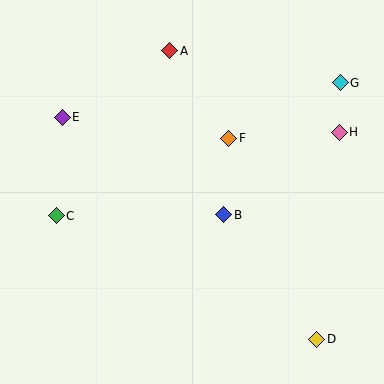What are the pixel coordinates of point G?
Point G is at (340, 83).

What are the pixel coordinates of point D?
Point D is at (317, 339).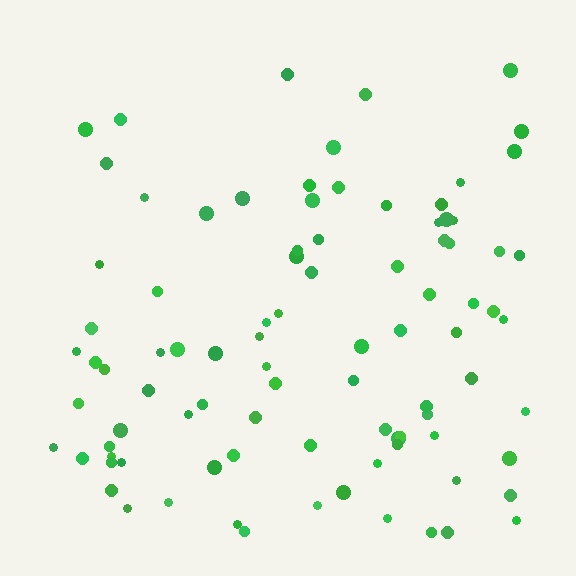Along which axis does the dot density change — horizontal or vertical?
Vertical.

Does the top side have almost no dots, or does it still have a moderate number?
Still a moderate number, just noticeably fewer than the bottom.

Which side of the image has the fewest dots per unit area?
The top.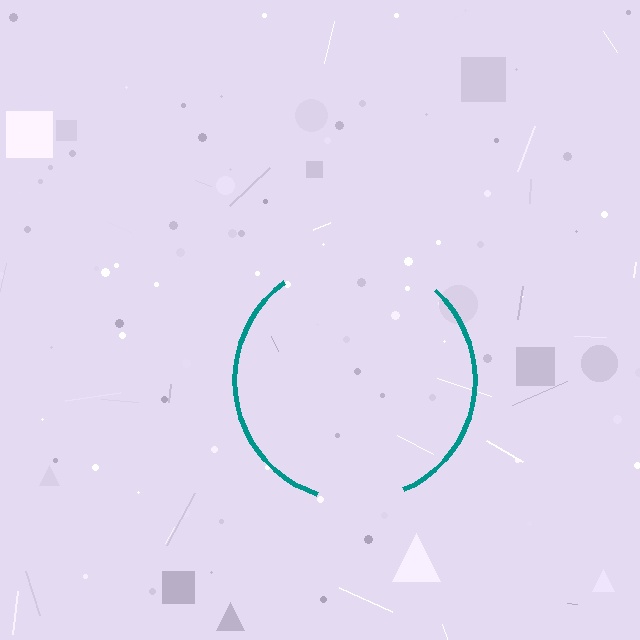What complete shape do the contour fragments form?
The contour fragments form a circle.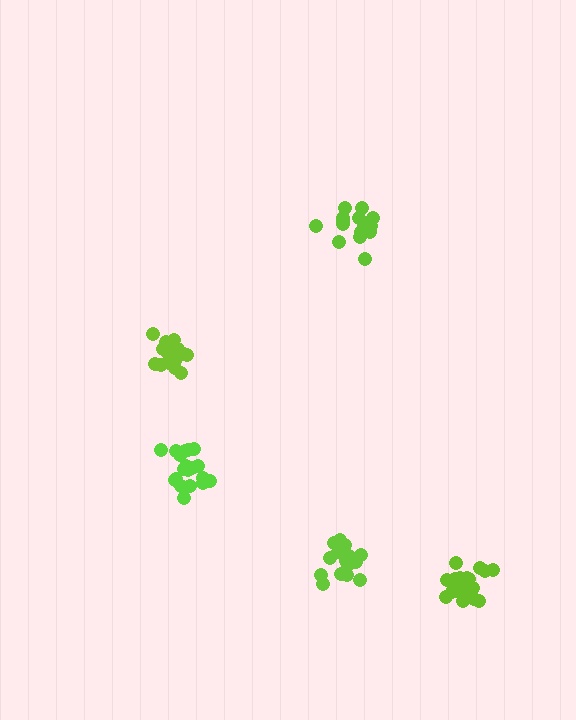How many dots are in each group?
Group 1: 19 dots, Group 2: 15 dots, Group 3: 15 dots, Group 4: 16 dots, Group 5: 20 dots (85 total).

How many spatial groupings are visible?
There are 5 spatial groupings.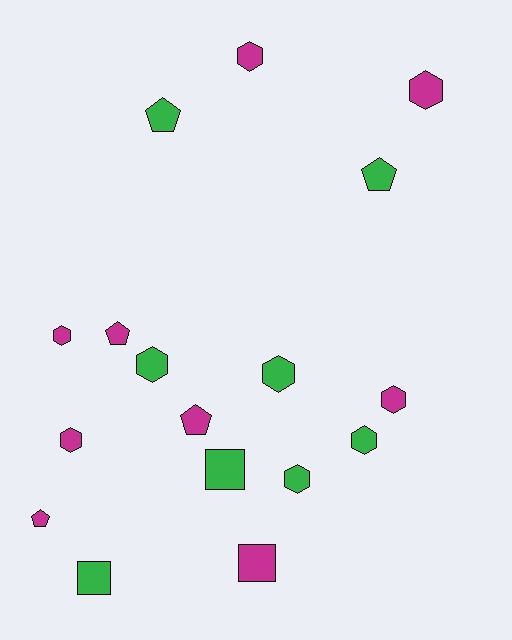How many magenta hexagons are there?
There are 5 magenta hexagons.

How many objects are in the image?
There are 17 objects.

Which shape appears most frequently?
Hexagon, with 9 objects.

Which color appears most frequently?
Magenta, with 9 objects.